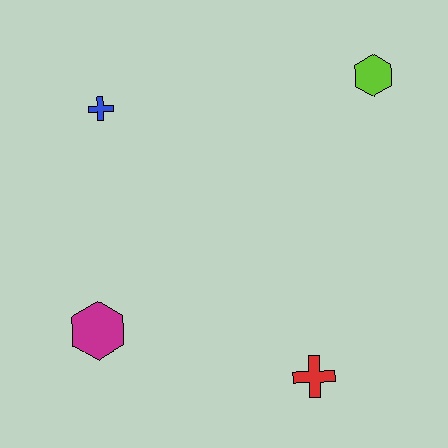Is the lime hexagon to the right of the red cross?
Yes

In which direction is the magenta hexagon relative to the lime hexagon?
The magenta hexagon is to the left of the lime hexagon.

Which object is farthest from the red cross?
The blue cross is farthest from the red cross.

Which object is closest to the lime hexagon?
The blue cross is closest to the lime hexagon.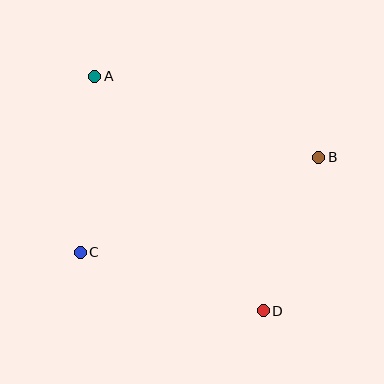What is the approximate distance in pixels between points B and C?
The distance between B and C is approximately 257 pixels.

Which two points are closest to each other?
Points B and D are closest to each other.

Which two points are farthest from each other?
Points A and D are farthest from each other.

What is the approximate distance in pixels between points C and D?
The distance between C and D is approximately 192 pixels.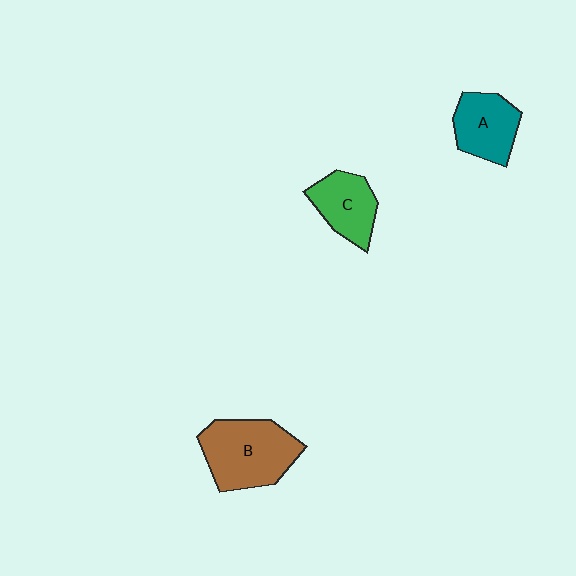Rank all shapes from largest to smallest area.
From largest to smallest: B (brown), A (teal), C (green).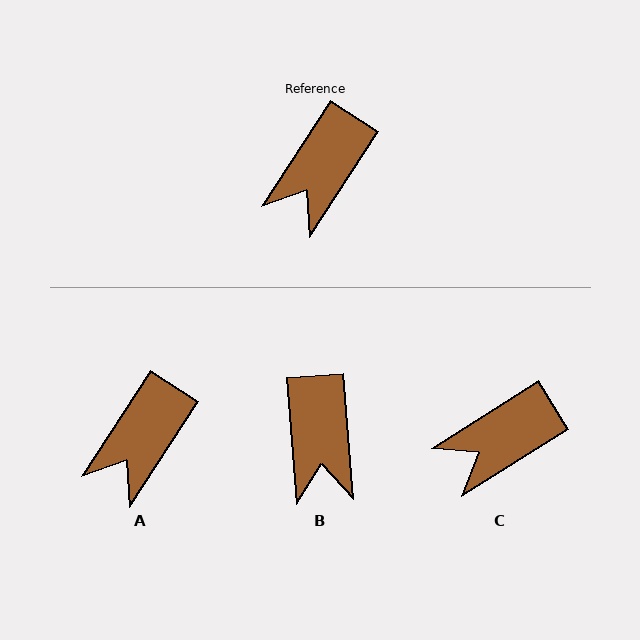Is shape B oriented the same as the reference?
No, it is off by about 37 degrees.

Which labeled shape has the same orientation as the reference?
A.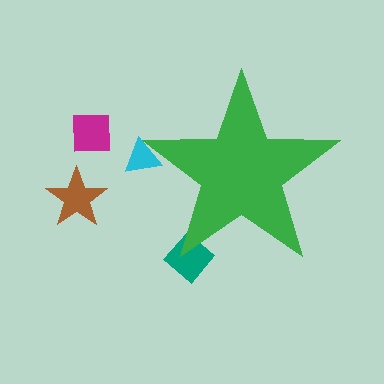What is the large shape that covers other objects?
A green star.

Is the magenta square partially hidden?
No, the magenta square is fully visible.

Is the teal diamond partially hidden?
Yes, the teal diamond is partially hidden behind the green star.